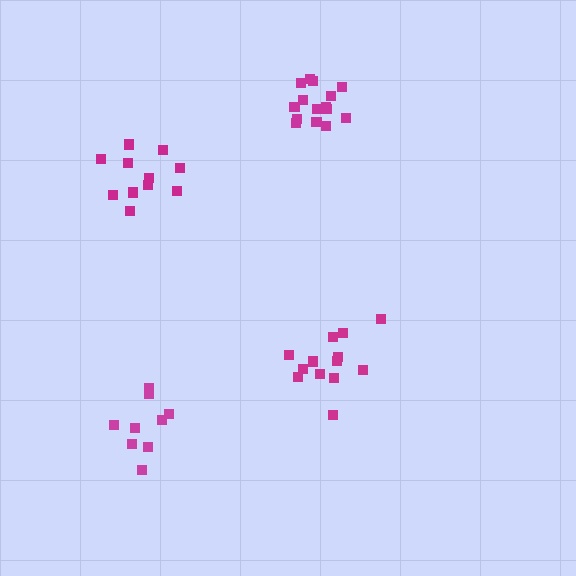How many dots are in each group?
Group 1: 15 dots, Group 2: 11 dots, Group 3: 13 dots, Group 4: 9 dots (48 total).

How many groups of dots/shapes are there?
There are 4 groups.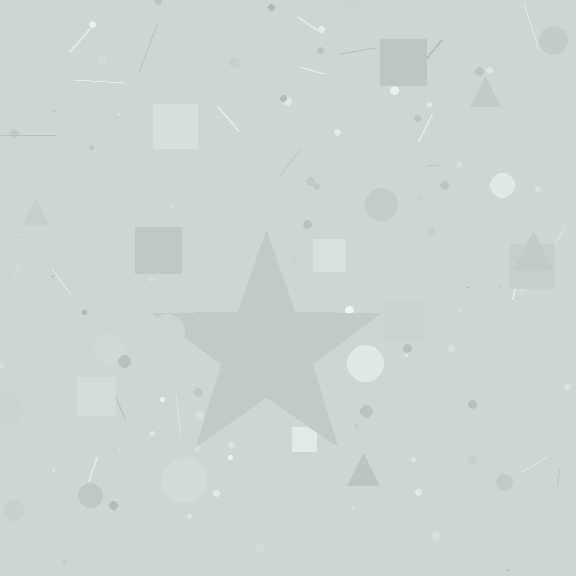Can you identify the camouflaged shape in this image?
The camouflaged shape is a star.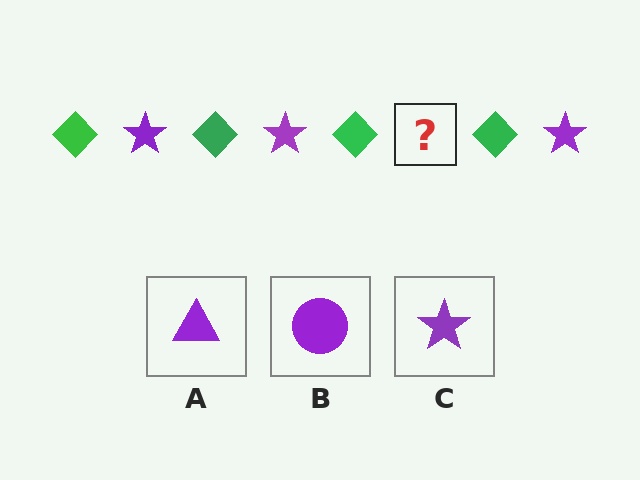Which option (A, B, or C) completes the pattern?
C.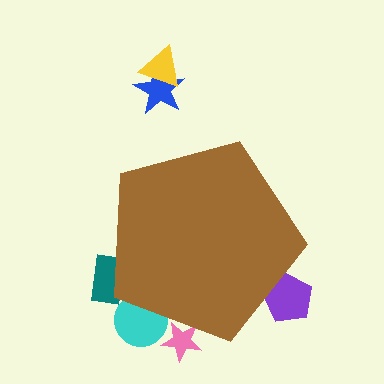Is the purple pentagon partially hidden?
Yes, the purple pentagon is partially hidden behind the brown pentagon.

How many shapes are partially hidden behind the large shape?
4 shapes are partially hidden.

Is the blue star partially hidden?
No, the blue star is fully visible.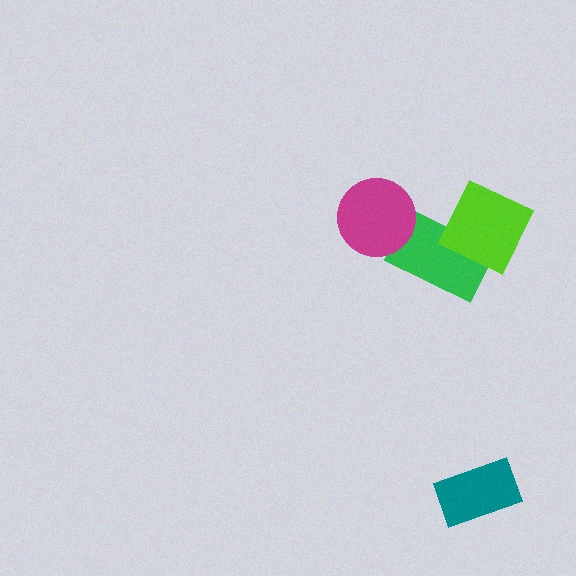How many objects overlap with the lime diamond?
1 object overlaps with the lime diamond.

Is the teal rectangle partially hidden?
No, no other shape covers it.